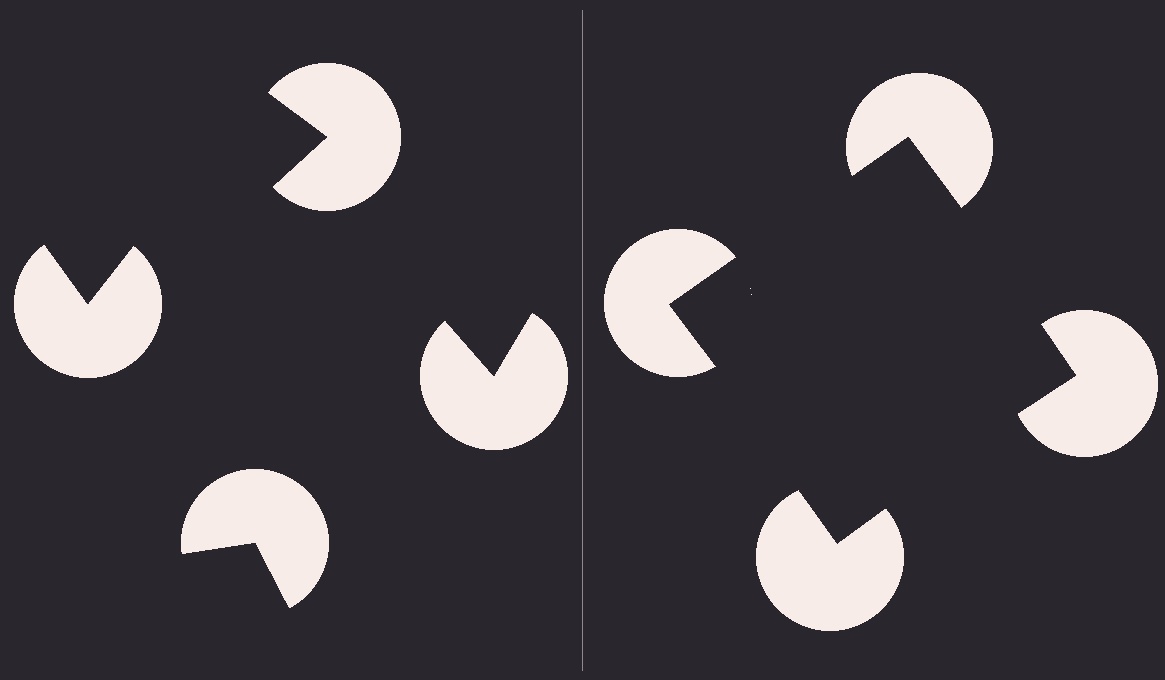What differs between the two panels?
The pac-man discs are positioned identically on both sides; only the wedge orientations differ. On the right they align to a square; on the left they are misaligned.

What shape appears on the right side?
An illusory square.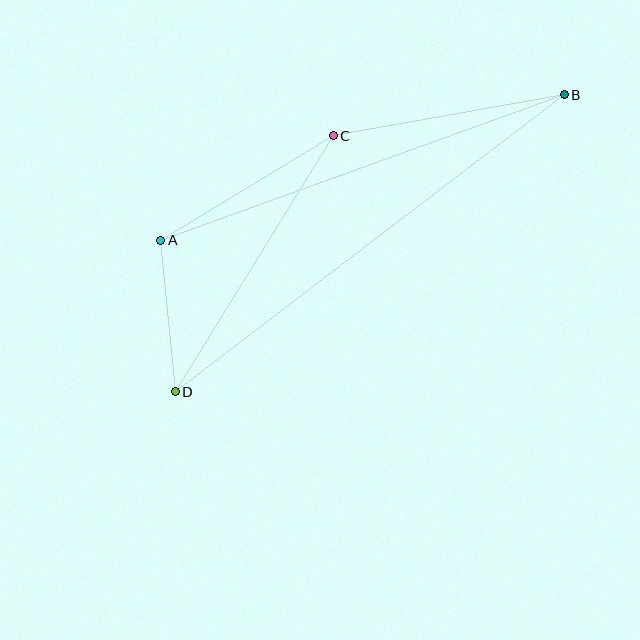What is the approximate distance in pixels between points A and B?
The distance between A and B is approximately 429 pixels.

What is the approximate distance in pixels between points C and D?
The distance between C and D is approximately 301 pixels.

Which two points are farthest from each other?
Points B and D are farthest from each other.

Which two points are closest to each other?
Points A and D are closest to each other.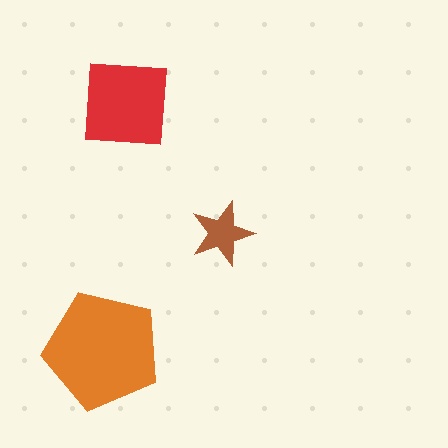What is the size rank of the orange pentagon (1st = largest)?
1st.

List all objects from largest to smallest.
The orange pentagon, the red square, the brown star.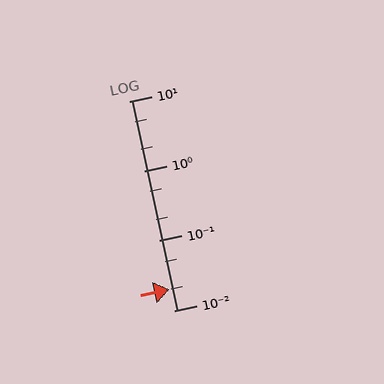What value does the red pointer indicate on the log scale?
The pointer indicates approximately 0.02.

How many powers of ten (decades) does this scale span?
The scale spans 3 decades, from 0.01 to 10.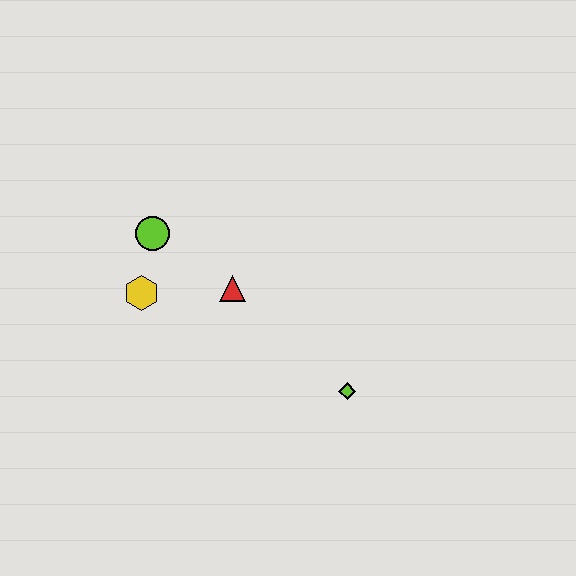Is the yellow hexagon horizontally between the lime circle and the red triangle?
No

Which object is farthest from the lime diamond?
The lime circle is farthest from the lime diamond.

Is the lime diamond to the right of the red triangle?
Yes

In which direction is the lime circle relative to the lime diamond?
The lime circle is to the left of the lime diamond.